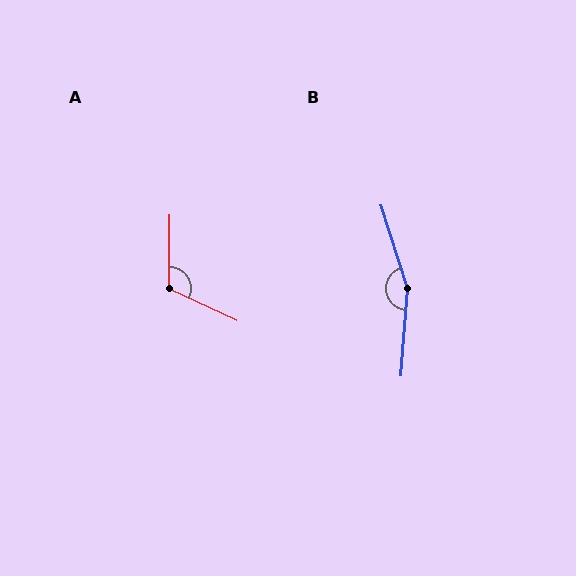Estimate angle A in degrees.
Approximately 114 degrees.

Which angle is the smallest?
A, at approximately 114 degrees.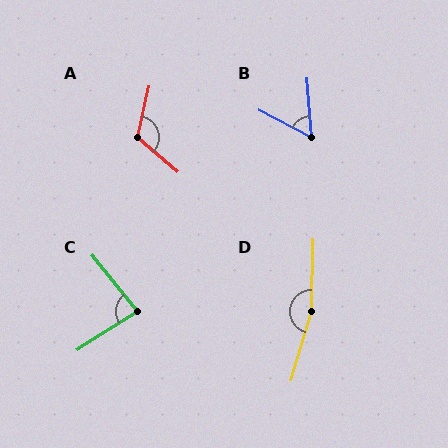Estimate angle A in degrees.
Approximately 118 degrees.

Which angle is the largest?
D, at approximately 165 degrees.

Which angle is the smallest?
B, at approximately 58 degrees.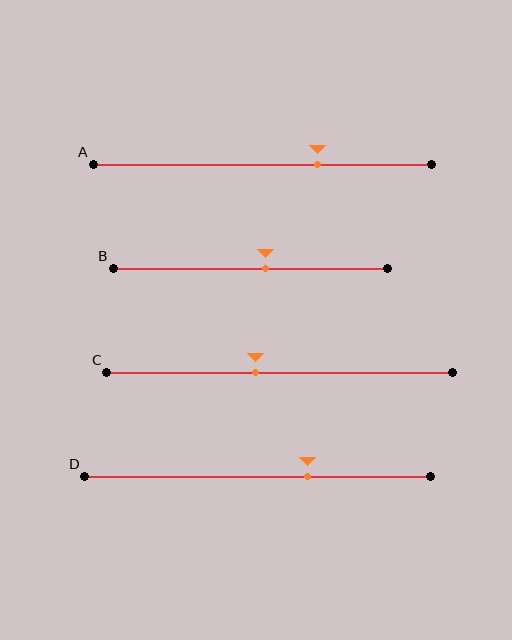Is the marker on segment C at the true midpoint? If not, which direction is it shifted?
No, the marker on segment C is shifted to the left by about 7% of the segment length.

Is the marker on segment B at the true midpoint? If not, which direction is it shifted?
No, the marker on segment B is shifted to the right by about 6% of the segment length.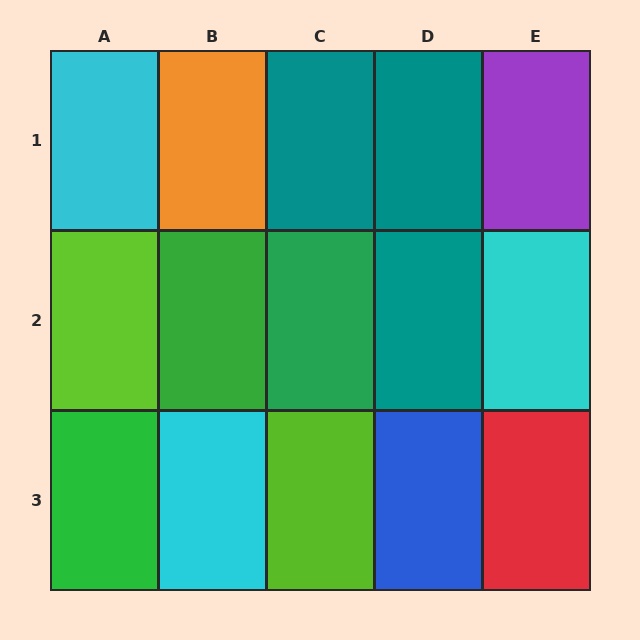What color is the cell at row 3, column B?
Cyan.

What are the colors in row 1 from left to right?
Cyan, orange, teal, teal, purple.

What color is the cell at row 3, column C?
Lime.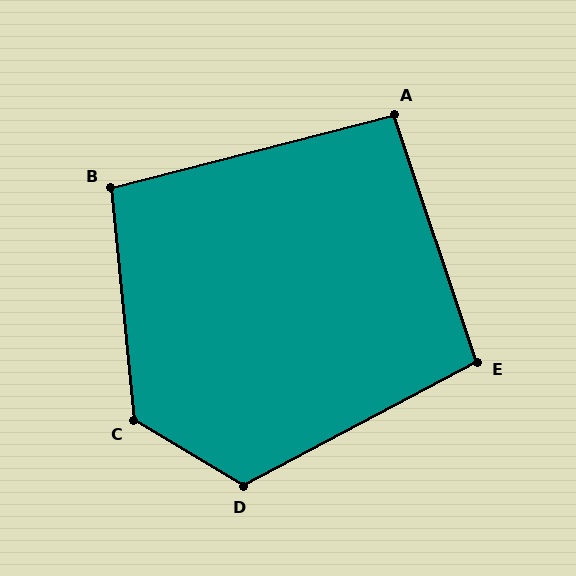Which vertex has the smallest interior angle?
A, at approximately 94 degrees.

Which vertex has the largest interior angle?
C, at approximately 127 degrees.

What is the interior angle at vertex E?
Approximately 99 degrees (obtuse).